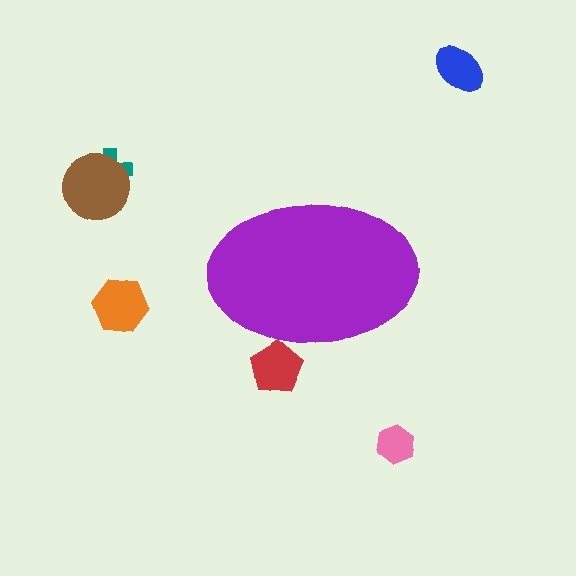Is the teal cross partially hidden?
No, the teal cross is fully visible.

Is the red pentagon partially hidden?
Yes, the red pentagon is partially hidden behind the purple ellipse.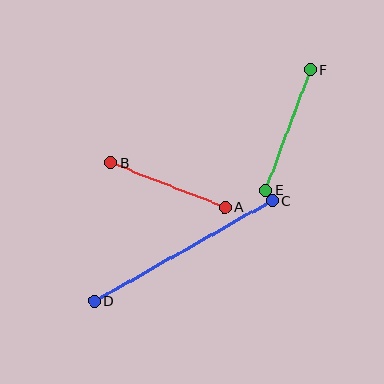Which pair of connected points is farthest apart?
Points C and D are farthest apart.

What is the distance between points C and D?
The distance is approximately 204 pixels.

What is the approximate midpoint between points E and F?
The midpoint is at approximately (288, 130) pixels.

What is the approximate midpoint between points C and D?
The midpoint is at approximately (183, 251) pixels.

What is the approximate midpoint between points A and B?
The midpoint is at approximately (168, 185) pixels.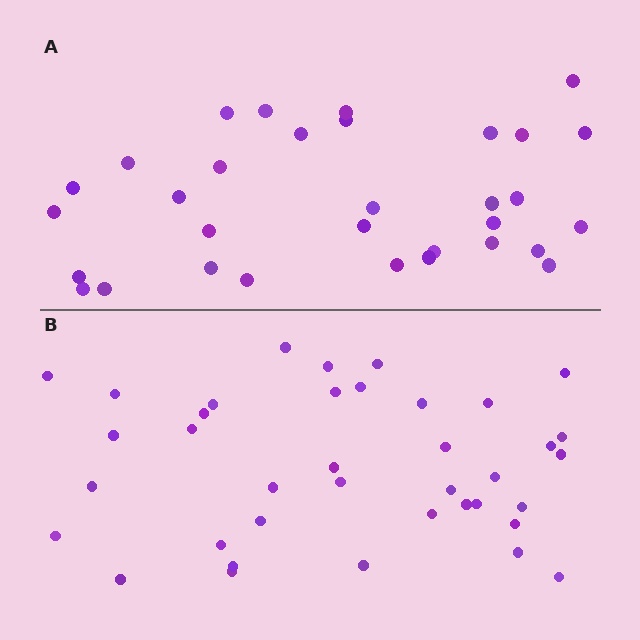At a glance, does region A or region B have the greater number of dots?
Region B (the bottom region) has more dots.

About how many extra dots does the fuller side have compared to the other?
Region B has about 6 more dots than region A.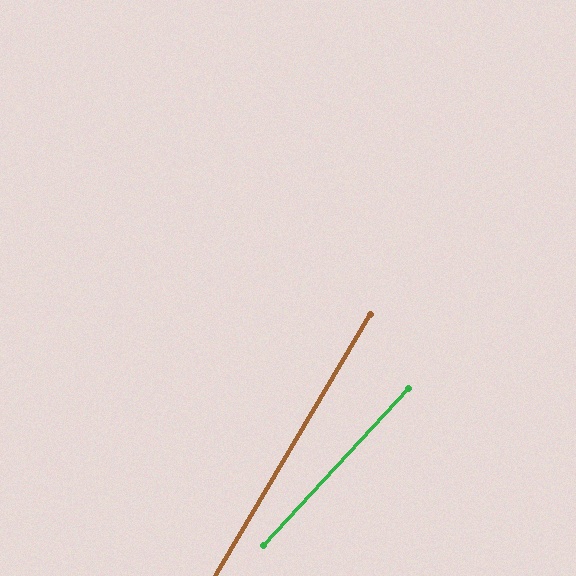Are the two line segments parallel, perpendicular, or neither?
Neither parallel nor perpendicular — they differ by about 12°.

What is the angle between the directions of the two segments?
Approximately 12 degrees.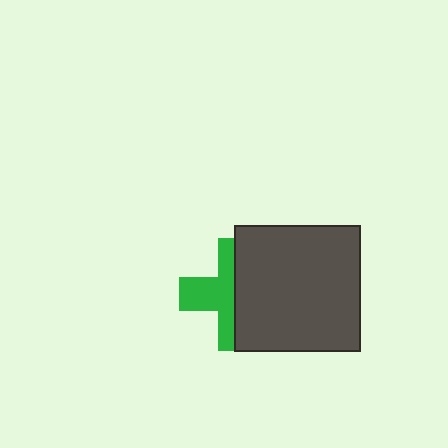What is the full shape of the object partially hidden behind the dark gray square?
The partially hidden object is a green cross.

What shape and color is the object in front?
The object in front is a dark gray square.